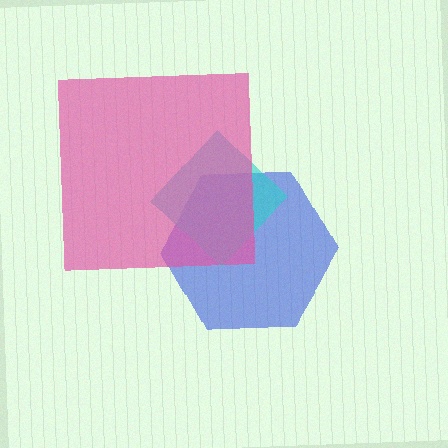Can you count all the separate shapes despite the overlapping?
Yes, there are 3 separate shapes.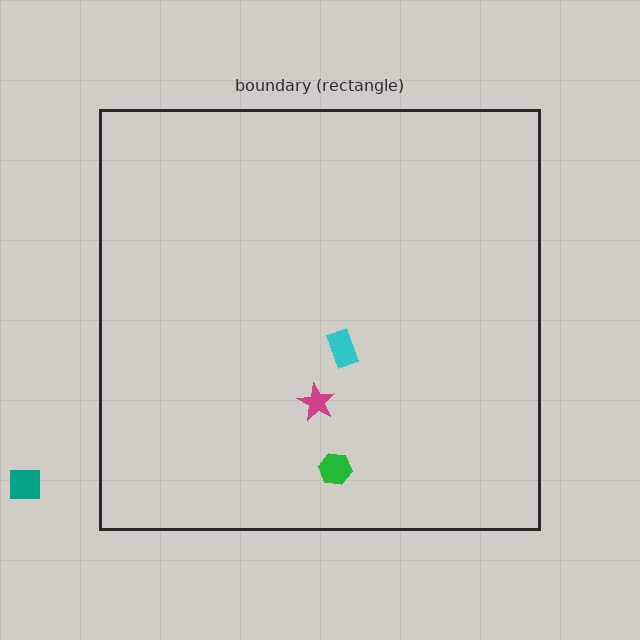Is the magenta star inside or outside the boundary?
Inside.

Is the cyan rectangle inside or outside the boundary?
Inside.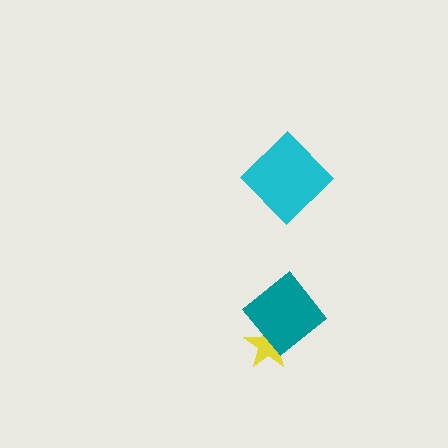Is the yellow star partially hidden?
Yes, it is partially covered by another shape.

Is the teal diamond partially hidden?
No, no other shape covers it.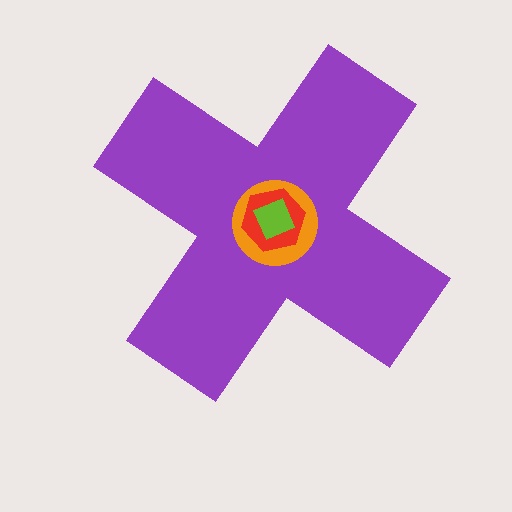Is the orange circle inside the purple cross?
Yes.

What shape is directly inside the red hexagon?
The lime square.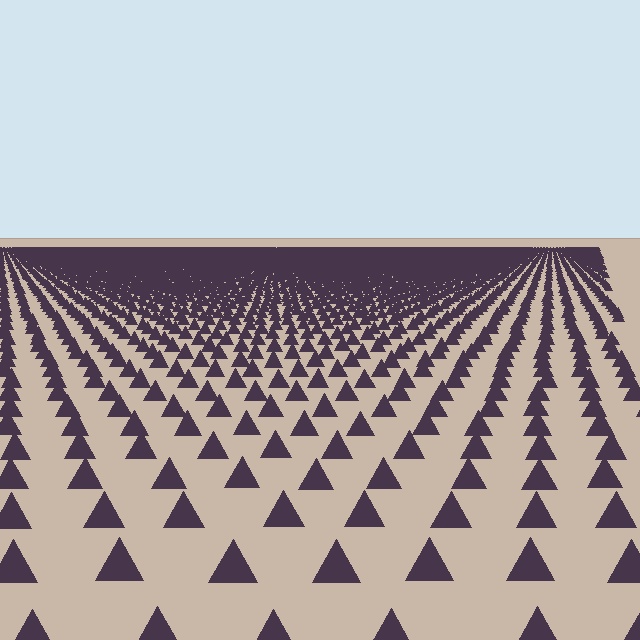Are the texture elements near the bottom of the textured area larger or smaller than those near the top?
Larger. Near the bottom, elements are closer to the viewer and appear at a bigger on-screen size.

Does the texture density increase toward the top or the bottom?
Density increases toward the top.